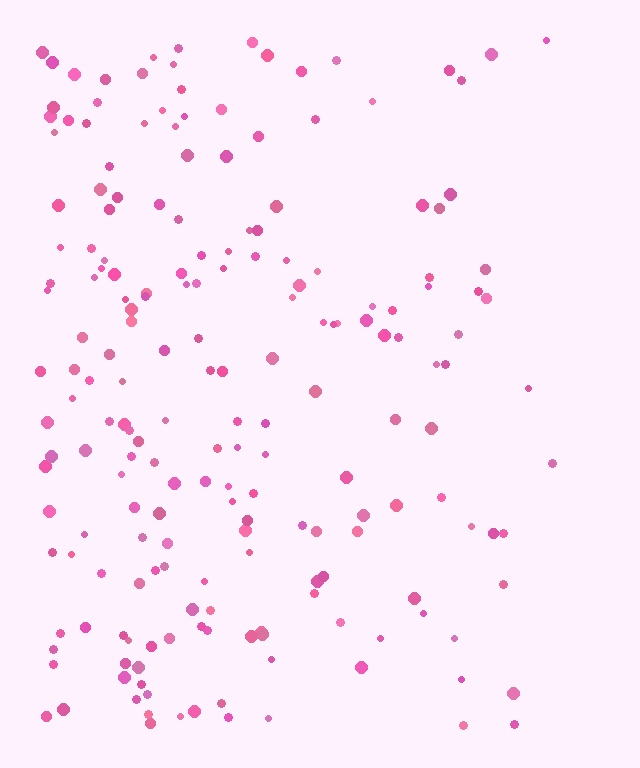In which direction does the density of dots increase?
From right to left, with the left side densest.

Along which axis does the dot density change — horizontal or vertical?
Horizontal.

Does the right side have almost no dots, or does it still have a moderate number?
Still a moderate number, just noticeably fewer than the left.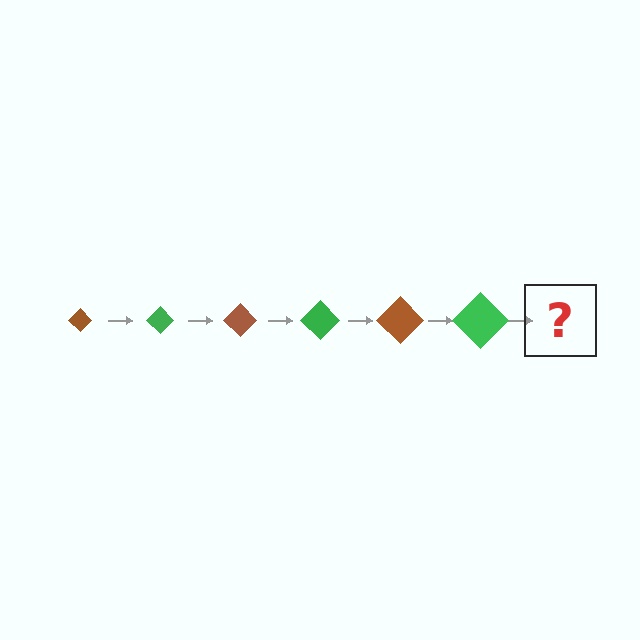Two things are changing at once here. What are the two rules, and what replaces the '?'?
The two rules are that the diamond grows larger each step and the color cycles through brown and green. The '?' should be a brown diamond, larger than the previous one.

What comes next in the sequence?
The next element should be a brown diamond, larger than the previous one.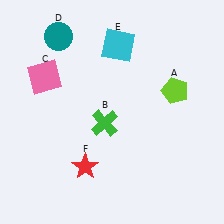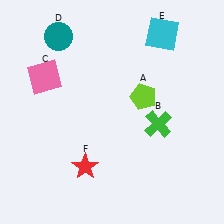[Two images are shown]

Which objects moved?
The objects that moved are: the lime pentagon (A), the green cross (B), the cyan square (E).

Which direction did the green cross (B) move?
The green cross (B) moved right.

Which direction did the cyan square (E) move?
The cyan square (E) moved right.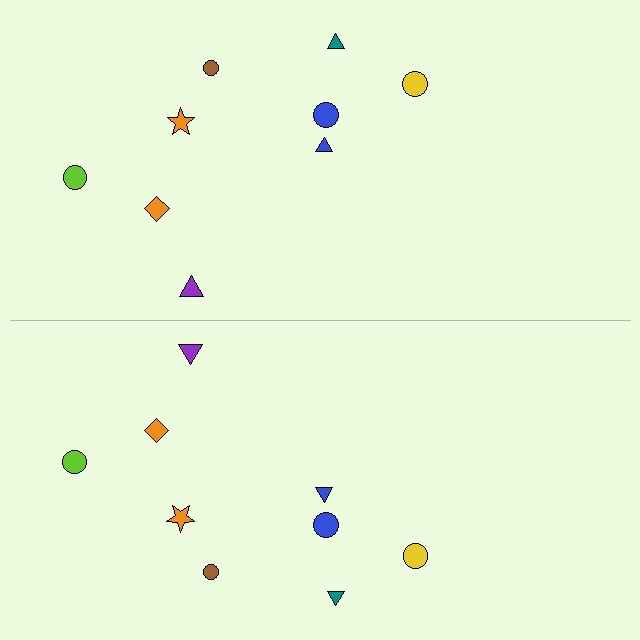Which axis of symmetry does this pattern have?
The pattern has a horizontal axis of symmetry running through the center of the image.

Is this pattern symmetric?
Yes, this pattern has bilateral (reflection) symmetry.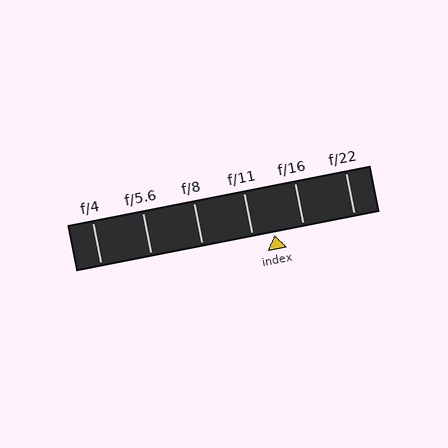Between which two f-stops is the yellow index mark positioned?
The index mark is between f/11 and f/16.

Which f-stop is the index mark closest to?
The index mark is closest to f/11.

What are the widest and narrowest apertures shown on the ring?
The widest aperture shown is f/4 and the narrowest is f/22.